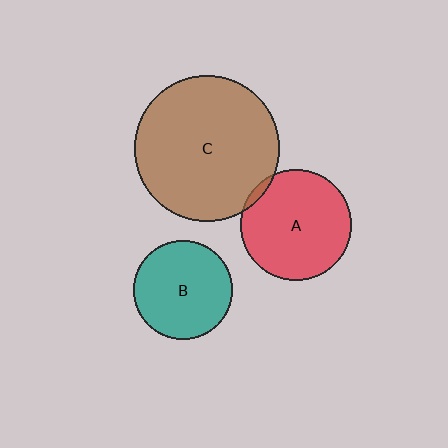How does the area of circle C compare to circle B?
Approximately 2.2 times.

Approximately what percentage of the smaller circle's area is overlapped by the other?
Approximately 5%.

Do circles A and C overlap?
Yes.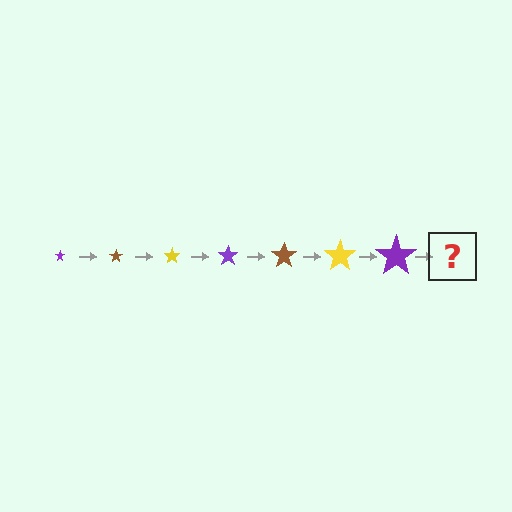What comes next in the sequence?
The next element should be a brown star, larger than the previous one.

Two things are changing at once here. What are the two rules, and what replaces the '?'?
The two rules are that the star grows larger each step and the color cycles through purple, brown, and yellow. The '?' should be a brown star, larger than the previous one.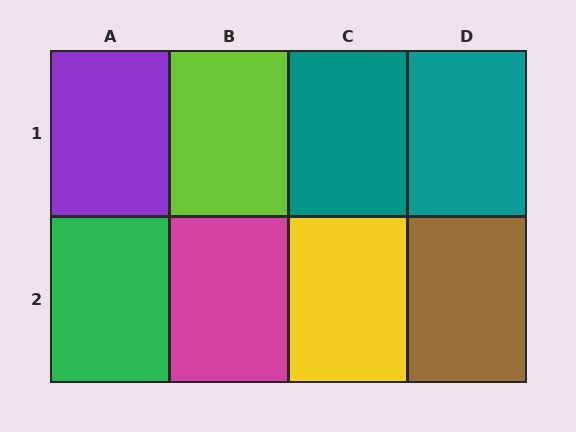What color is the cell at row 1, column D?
Teal.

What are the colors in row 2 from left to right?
Green, magenta, yellow, brown.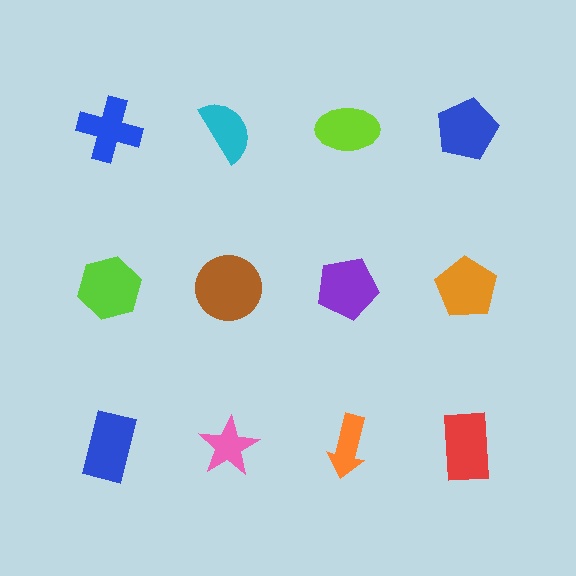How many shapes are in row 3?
4 shapes.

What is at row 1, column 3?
A lime ellipse.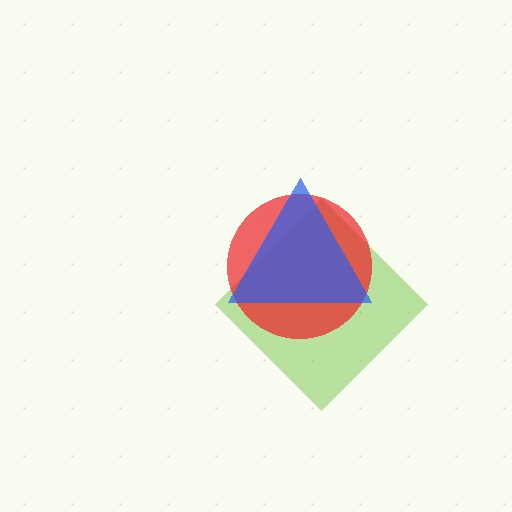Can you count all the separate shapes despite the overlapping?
Yes, there are 3 separate shapes.